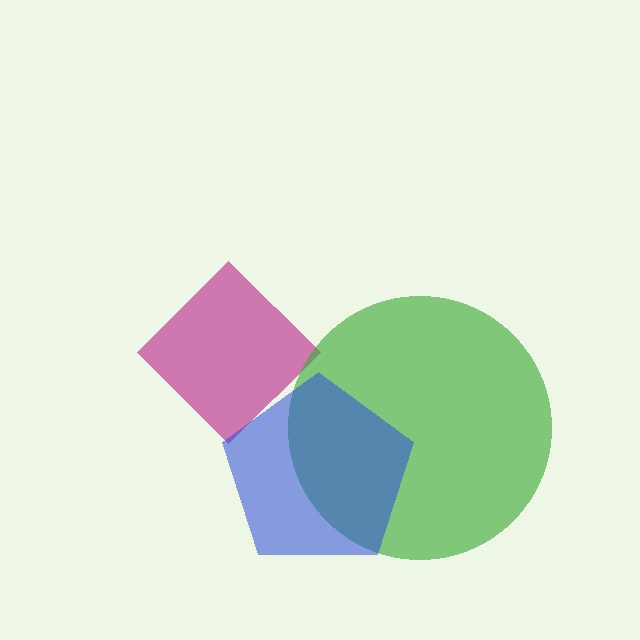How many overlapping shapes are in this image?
There are 3 overlapping shapes in the image.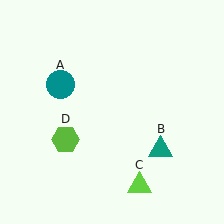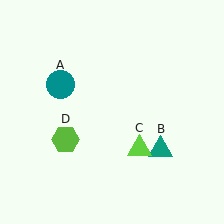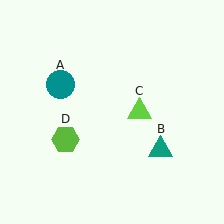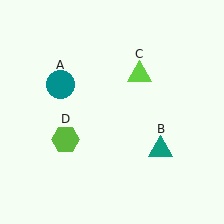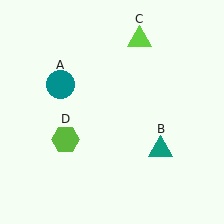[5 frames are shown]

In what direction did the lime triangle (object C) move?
The lime triangle (object C) moved up.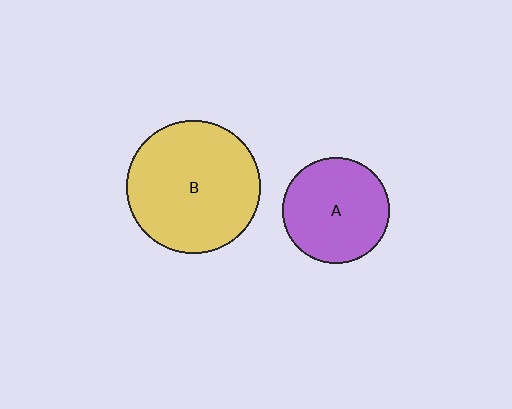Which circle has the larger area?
Circle B (yellow).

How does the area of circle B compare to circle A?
Approximately 1.6 times.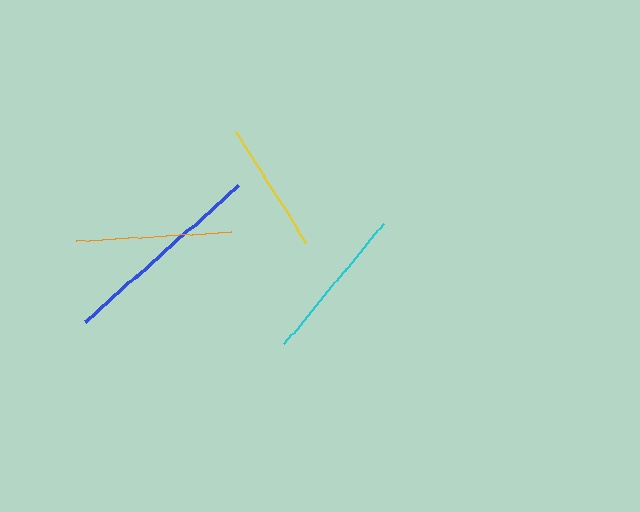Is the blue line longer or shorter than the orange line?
The blue line is longer than the orange line.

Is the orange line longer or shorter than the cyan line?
The cyan line is longer than the orange line.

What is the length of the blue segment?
The blue segment is approximately 206 pixels long.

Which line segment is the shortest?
The yellow line is the shortest at approximately 131 pixels.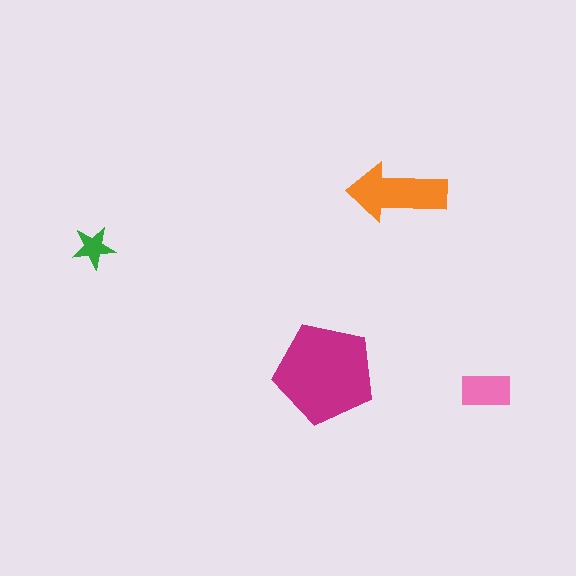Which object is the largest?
The magenta pentagon.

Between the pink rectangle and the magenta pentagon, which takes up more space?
The magenta pentagon.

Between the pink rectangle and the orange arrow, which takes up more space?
The orange arrow.